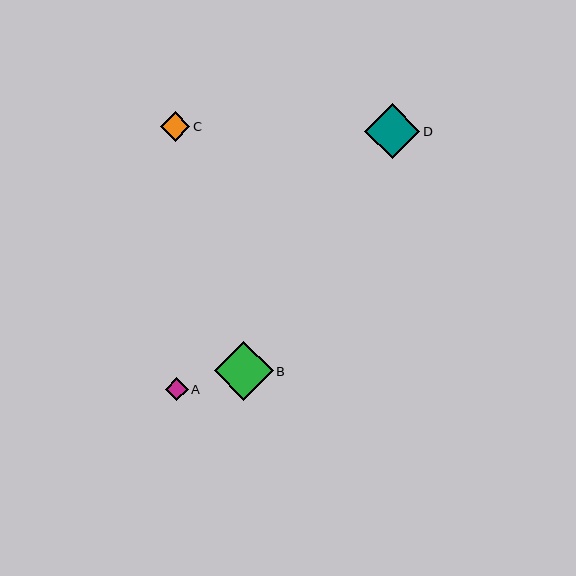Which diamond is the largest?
Diamond B is the largest with a size of approximately 58 pixels.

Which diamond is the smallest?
Diamond A is the smallest with a size of approximately 23 pixels.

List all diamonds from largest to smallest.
From largest to smallest: B, D, C, A.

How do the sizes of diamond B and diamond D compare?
Diamond B and diamond D are approximately the same size.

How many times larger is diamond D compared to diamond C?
Diamond D is approximately 1.8 times the size of diamond C.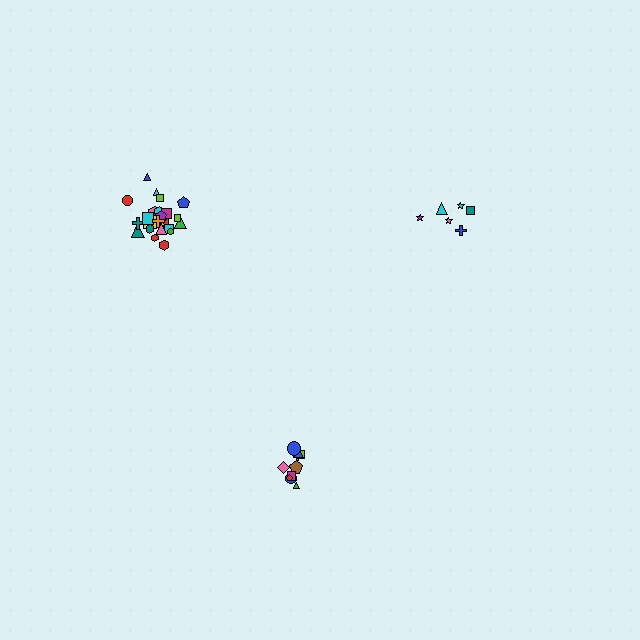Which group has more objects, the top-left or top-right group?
The top-left group.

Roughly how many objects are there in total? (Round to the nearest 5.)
Roughly 40 objects in total.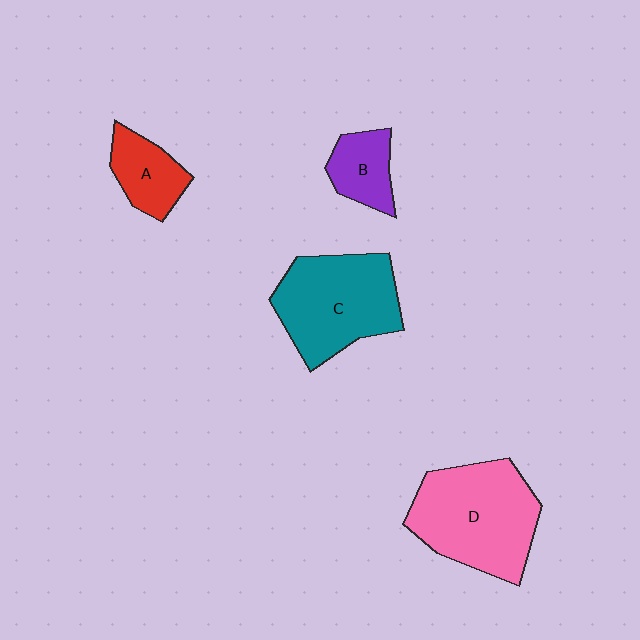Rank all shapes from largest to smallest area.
From largest to smallest: D (pink), C (teal), A (red), B (purple).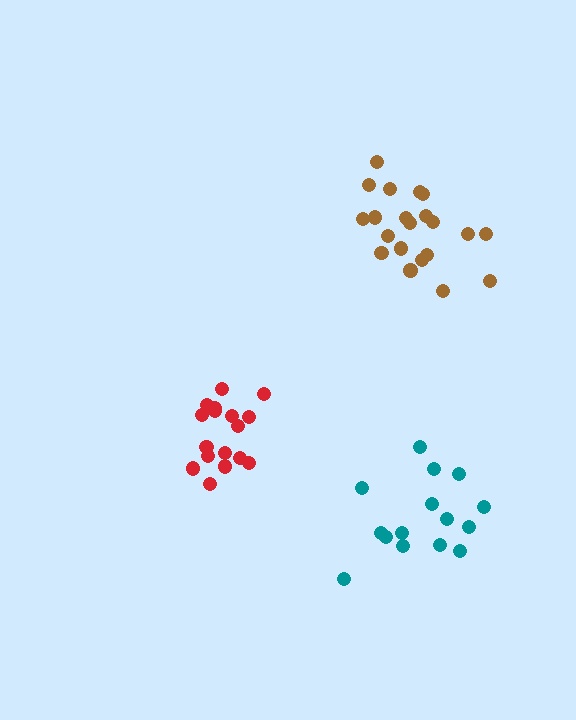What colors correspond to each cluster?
The clusters are colored: red, brown, teal.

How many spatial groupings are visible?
There are 3 spatial groupings.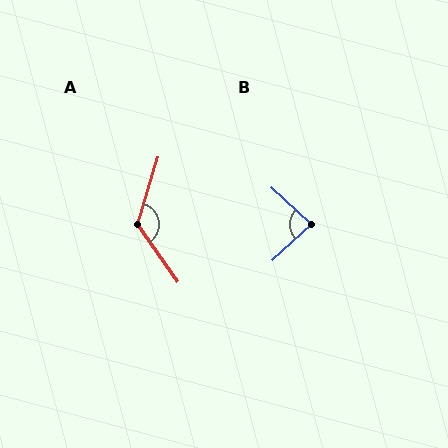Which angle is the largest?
A, at approximately 128 degrees.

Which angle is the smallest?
B, at approximately 86 degrees.